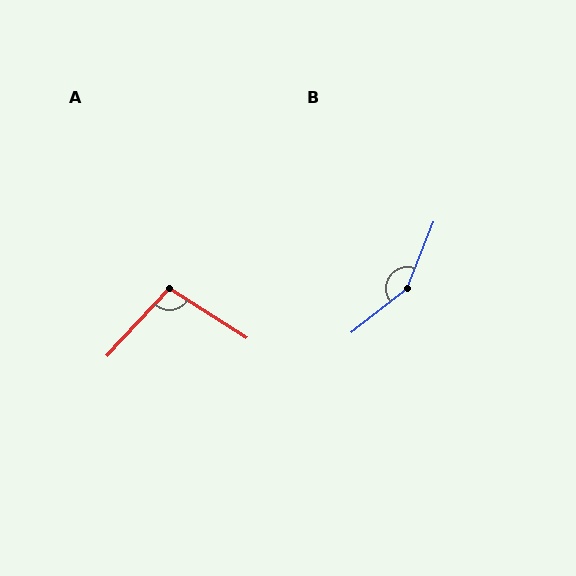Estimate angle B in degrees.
Approximately 150 degrees.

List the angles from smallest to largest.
A (100°), B (150°).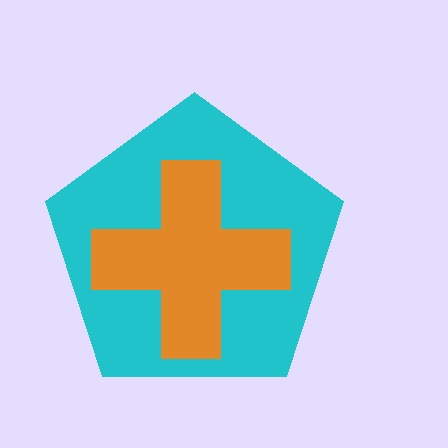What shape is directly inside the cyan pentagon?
The orange cross.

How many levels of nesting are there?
2.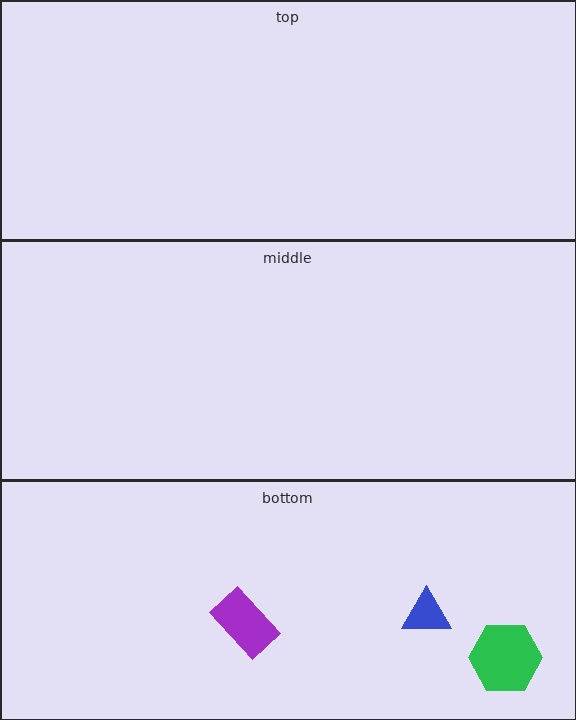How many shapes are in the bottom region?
3.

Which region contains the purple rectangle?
The bottom region.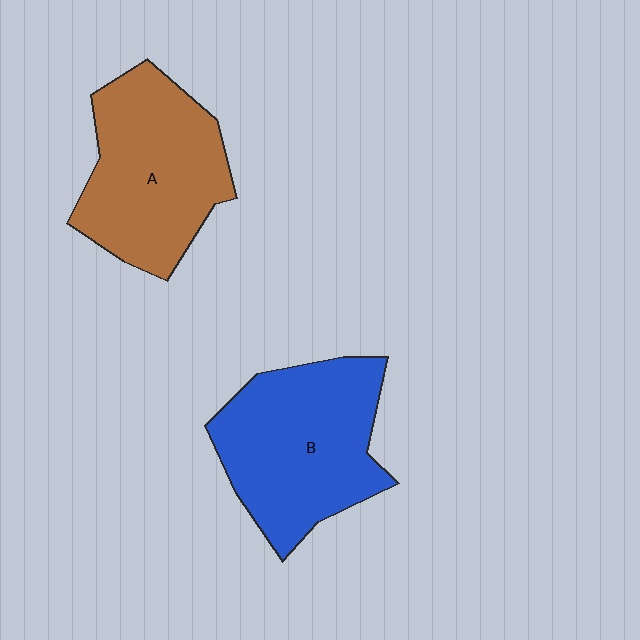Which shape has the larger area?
Shape B (blue).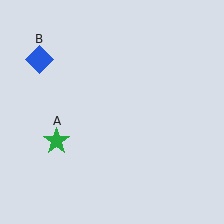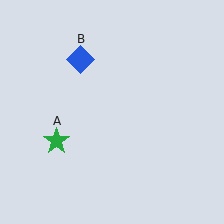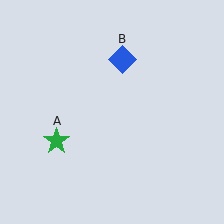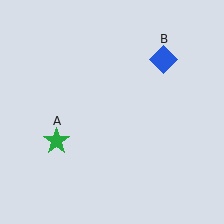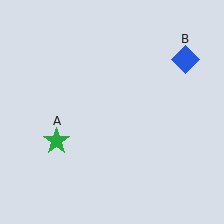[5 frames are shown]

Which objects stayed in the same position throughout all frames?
Green star (object A) remained stationary.